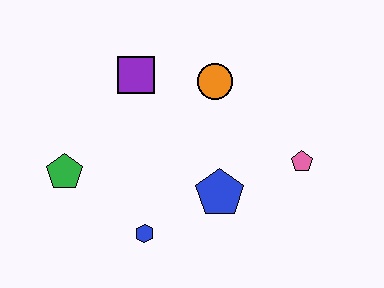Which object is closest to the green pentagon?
The blue hexagon is closest to the green pentagon.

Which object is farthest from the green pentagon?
The pink pentagon is farthest from the green pentagon.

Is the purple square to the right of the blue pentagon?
No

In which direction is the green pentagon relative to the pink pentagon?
The green pentagon is to the left of the pink pentagon.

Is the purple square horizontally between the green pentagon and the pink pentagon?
Yes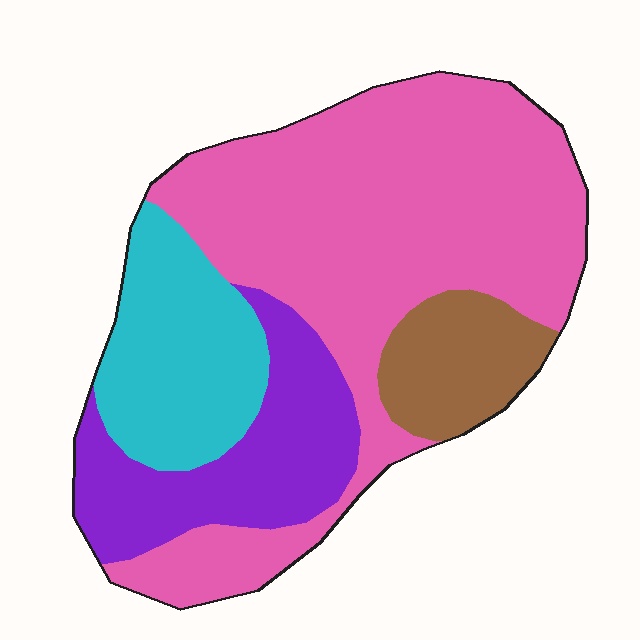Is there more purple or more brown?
Purple.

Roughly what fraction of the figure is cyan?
Cyan takes up about one sixth (1/6) of the figure.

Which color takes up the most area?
Pink, at roughly 55%.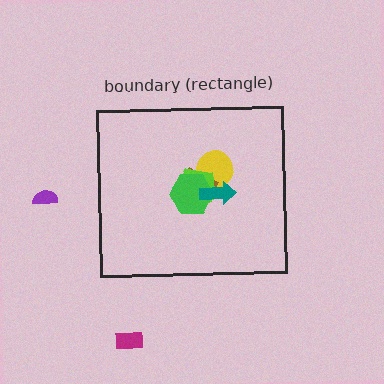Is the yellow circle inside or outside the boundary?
Inside.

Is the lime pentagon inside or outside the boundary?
Inside.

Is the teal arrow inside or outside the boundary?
Inside.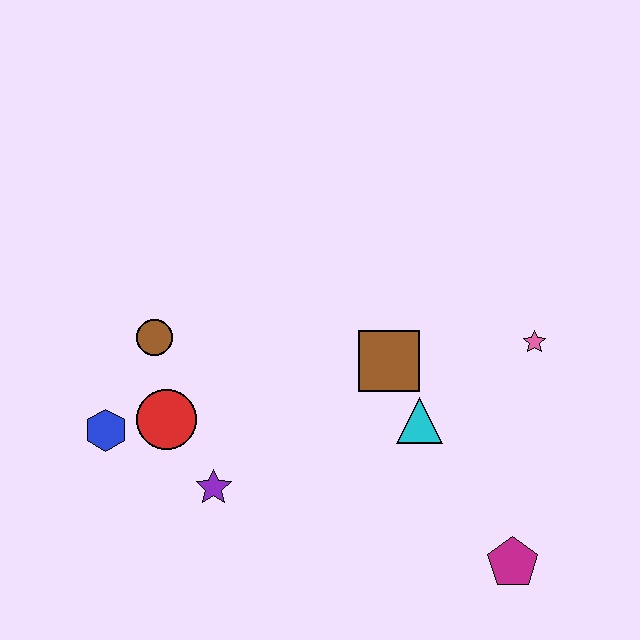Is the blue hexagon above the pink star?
No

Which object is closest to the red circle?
The blue hexagon is closest to the red circle.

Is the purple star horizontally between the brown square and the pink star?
No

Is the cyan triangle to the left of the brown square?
No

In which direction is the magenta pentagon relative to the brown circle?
The magenta pentagon is to the right of the brown circle.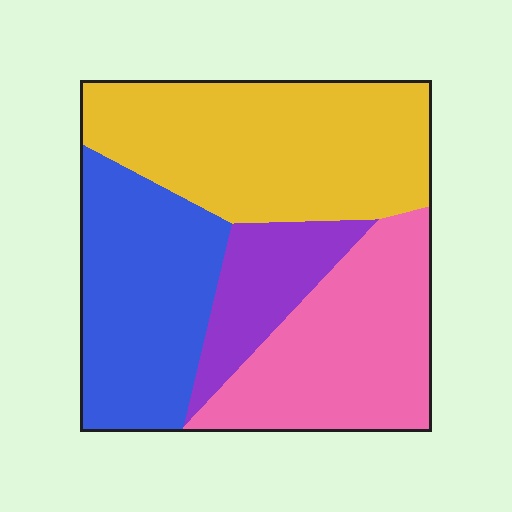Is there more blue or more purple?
Blue.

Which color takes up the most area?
Yellow, at roughly 35%.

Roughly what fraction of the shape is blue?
Blue takes up about one quarter (1/4) of the shape.